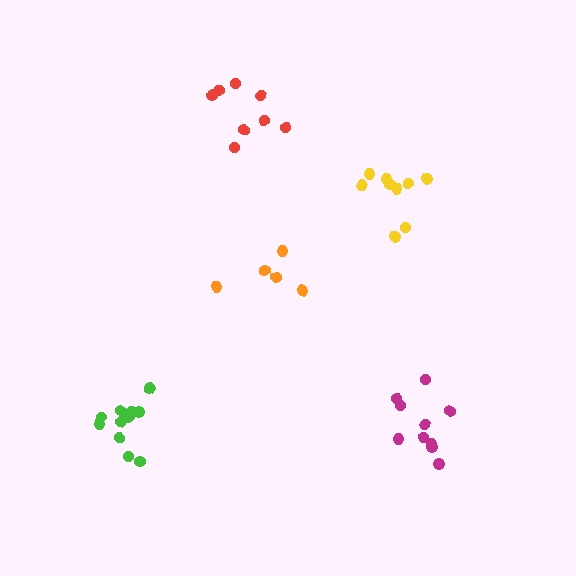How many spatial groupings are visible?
There are 5 spatial groupings.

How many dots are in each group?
Group 1: 10 dots, Group 2: 9 dots, Group 3: 5 dots, Group 4: 8 dots, Group 5: 11 dots (43 total).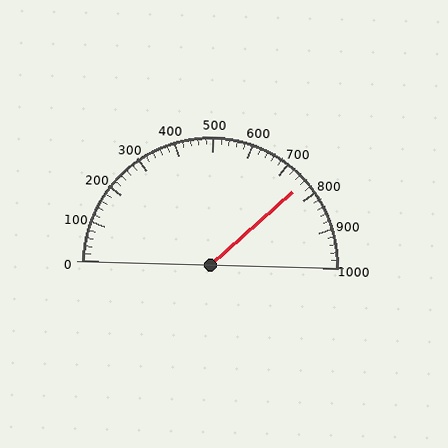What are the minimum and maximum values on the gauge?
The gauge ranges from 0 to 1000.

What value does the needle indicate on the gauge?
The needle indicates approximately 760.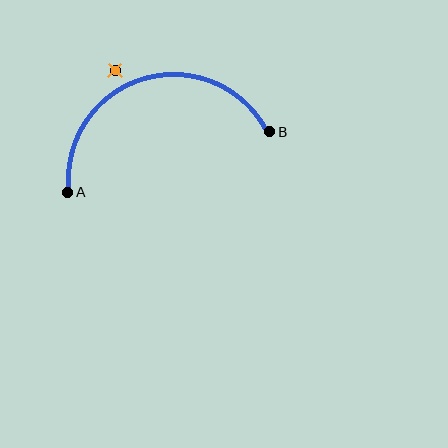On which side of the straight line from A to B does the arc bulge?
The arc bulges above the straight line connecting A and B.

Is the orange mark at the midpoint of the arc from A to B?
No — the orange mark does not lie on the arc at all. It sits slightly outside the curve.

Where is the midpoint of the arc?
The arc midpoint is the point on the curve farthest from the straight line joining A and B. It sits above that line.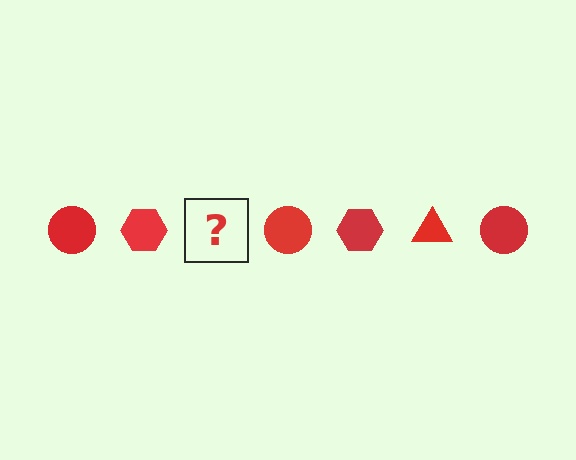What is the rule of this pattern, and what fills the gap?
The rule is that the pattern cycles through circle, hexagon, triangle shapes in red. The gap should be filled with a red triangle.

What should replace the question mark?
The question mark should be replaced with a red triangle.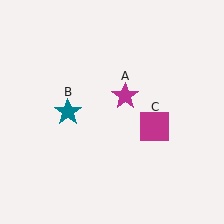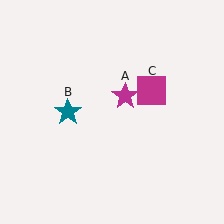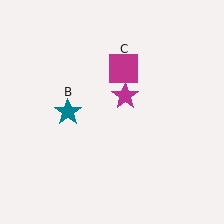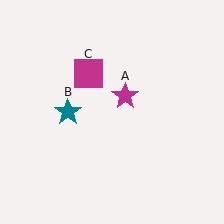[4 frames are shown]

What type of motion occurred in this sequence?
The magenta square (object C) rotated counterclockwise around the center of the scene.